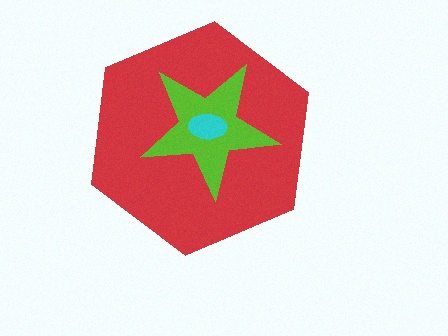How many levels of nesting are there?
3.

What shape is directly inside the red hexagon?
The lime star.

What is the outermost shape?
The red hexagon.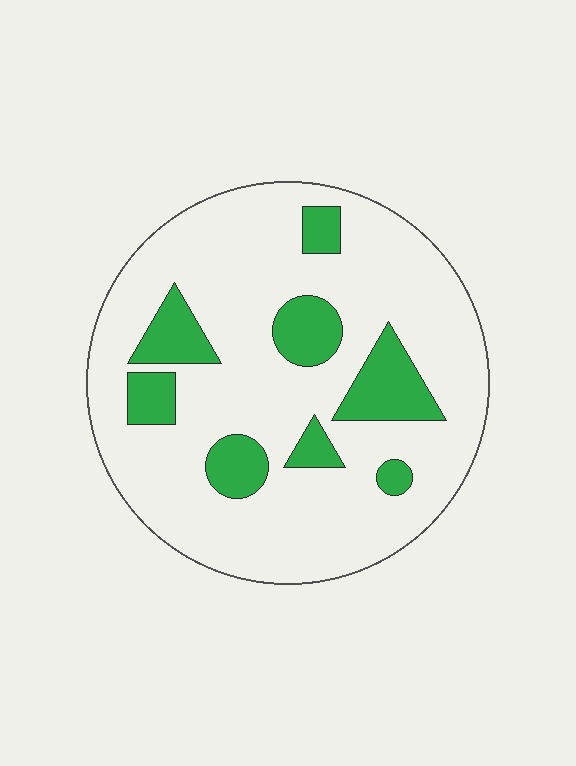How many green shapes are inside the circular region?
8.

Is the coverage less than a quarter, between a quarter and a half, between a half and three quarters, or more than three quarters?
Less than a quarter.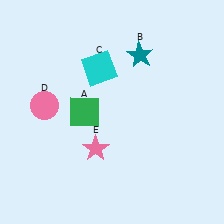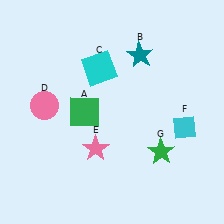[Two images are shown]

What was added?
A cyan diamond (F), a green star (G) were added in Image 2.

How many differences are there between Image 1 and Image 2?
There are 2 differences between the two images.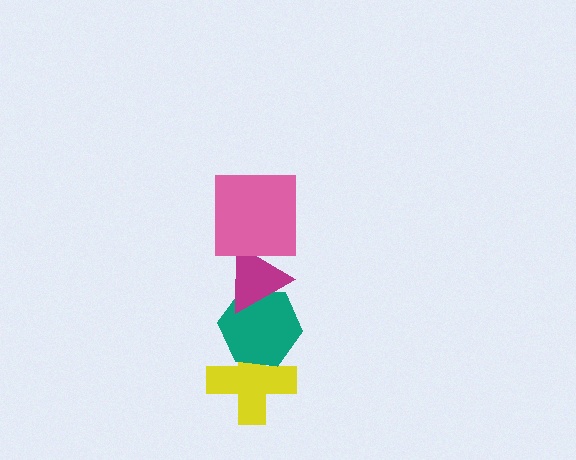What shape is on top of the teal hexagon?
The magenta triangle is on top of the teal hexagon.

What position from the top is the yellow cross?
The yellow cross is 4th from the top.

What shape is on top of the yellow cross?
The teal hexagon is on top of the yellow cross.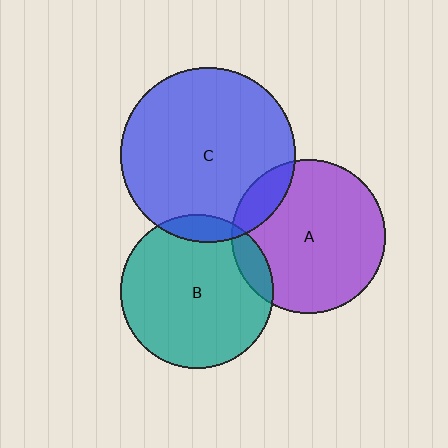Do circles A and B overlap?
Yes.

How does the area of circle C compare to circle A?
Approximately 1.3 times.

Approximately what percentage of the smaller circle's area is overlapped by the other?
Approximately 10%.